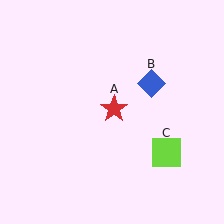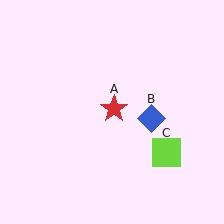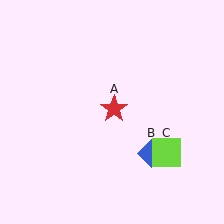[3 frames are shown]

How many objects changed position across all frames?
1 object changed position: blue diamond (object B).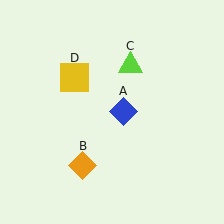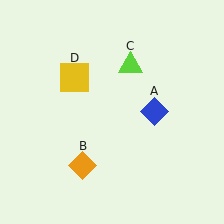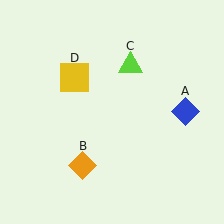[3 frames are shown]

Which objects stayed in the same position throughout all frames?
Orange diamond (object B) and lime triangle (object C) and yellow square (object D) remained stationary.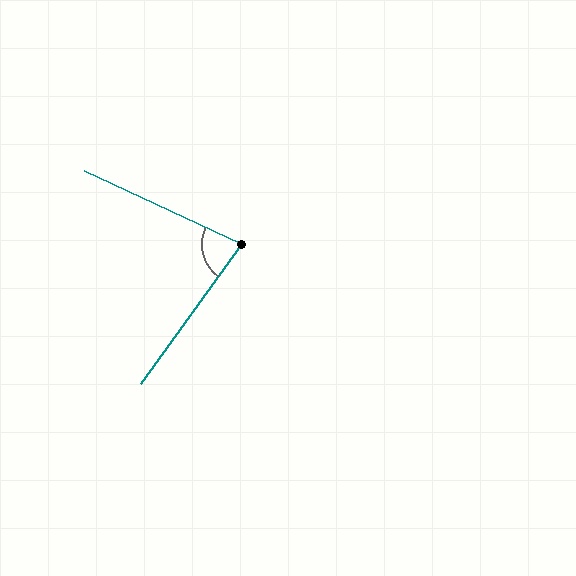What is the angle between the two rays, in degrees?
Approximately 79 degrees.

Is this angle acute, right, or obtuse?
It is acute.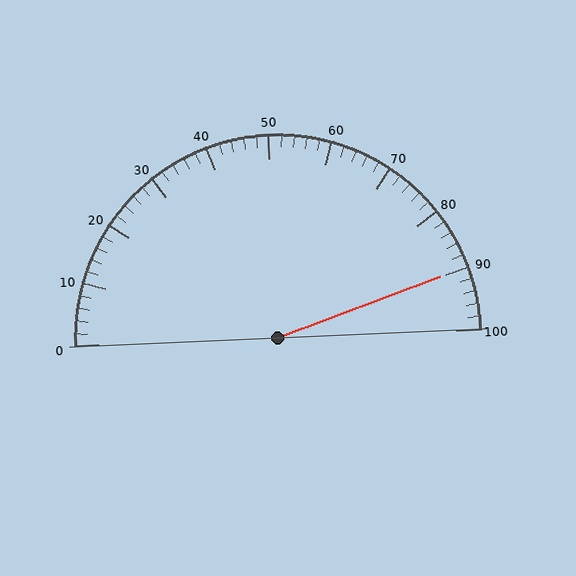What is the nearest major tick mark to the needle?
The nearest major tick mark is 90.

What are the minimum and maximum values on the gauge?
The gauge ranges from 0 to 100.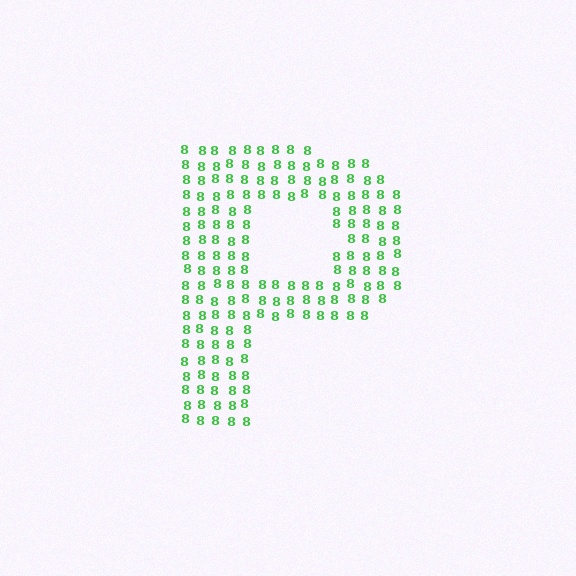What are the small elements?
The small elements are digit 8's.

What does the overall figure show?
The overall figure shows the letter P.